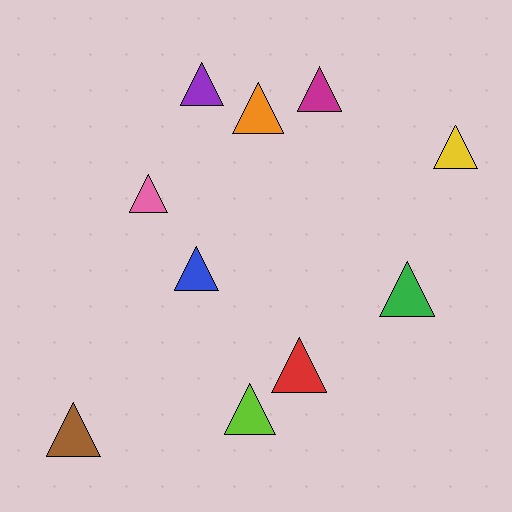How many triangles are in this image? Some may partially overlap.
There are 10 triangles.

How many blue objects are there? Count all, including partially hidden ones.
There is 1 blue object.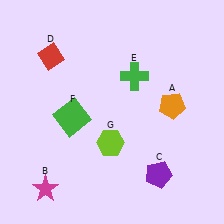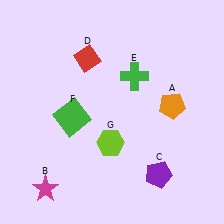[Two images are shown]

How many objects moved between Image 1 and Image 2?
1 object moved between the two images.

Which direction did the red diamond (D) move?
The red diamond (D) moved right.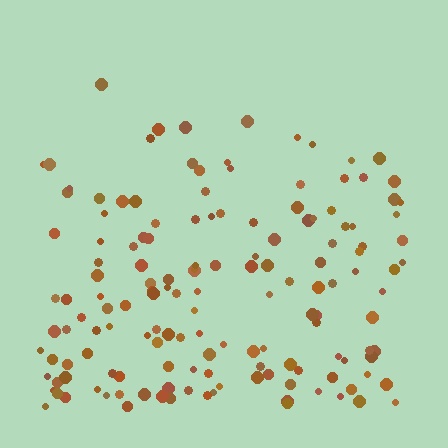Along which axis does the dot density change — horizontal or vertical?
Vertical.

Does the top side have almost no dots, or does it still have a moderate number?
Still a moderate number, just noticeably fewer than the bottom.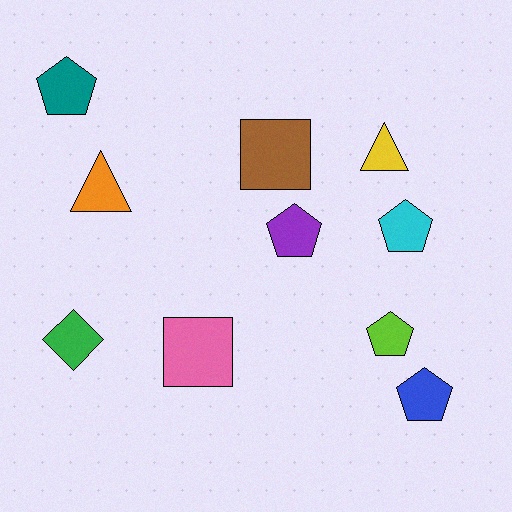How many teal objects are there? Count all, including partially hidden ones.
There is 1 teal object.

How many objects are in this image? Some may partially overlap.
There are 10 objects.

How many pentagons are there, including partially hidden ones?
There are 5 pentagons.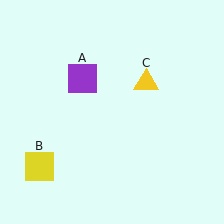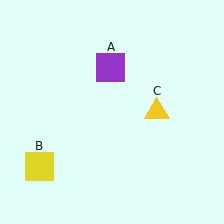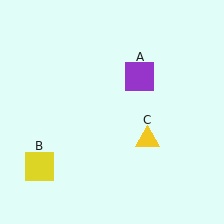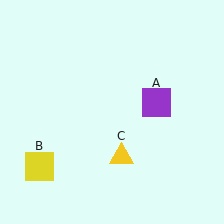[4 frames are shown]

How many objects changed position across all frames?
2 objects changed position: purple square (object A), yellow triangle (object C).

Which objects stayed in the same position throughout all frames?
Yellow square (object B) remained stationary.